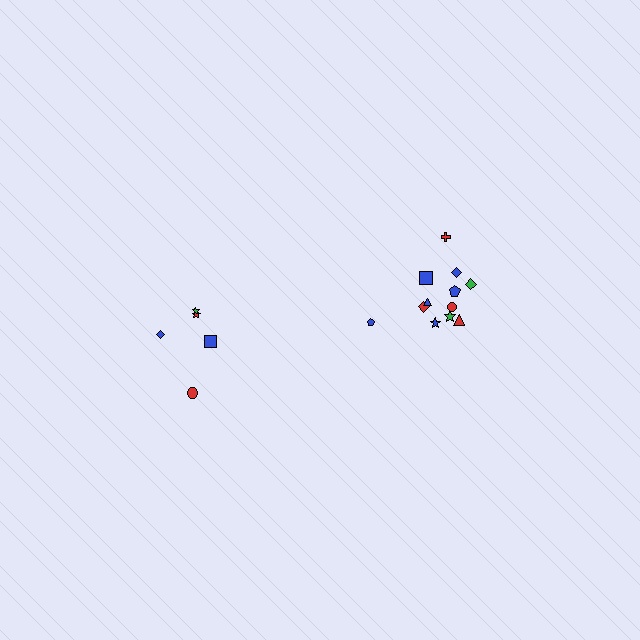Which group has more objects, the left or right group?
The right group.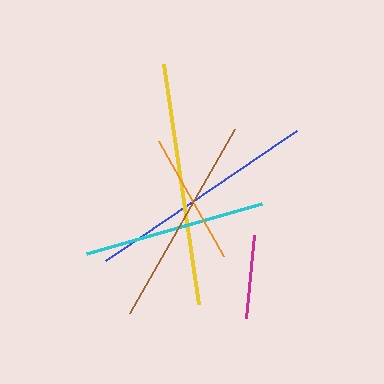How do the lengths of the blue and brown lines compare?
The blue and brown lines are approximately the same length.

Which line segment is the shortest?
The magenta line is the shortest at approximately 82 pixels.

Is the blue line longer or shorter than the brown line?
The blue line is longer than the brown line.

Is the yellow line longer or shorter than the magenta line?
The yellow line is longer than the magenta line.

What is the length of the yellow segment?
The yellow segment is approximately 243 pixels long.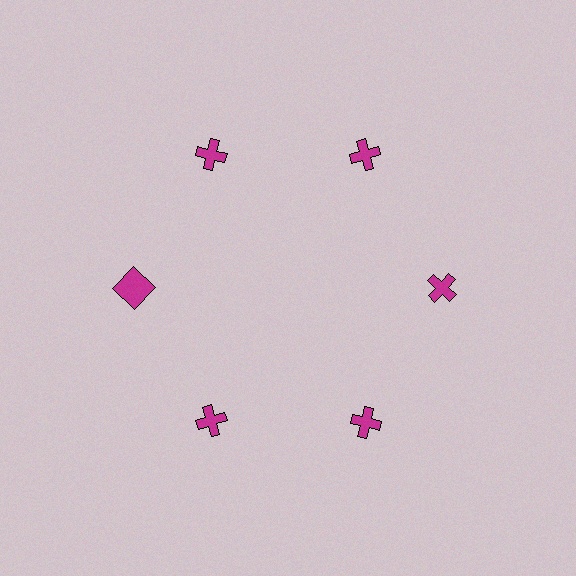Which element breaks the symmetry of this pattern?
The magenta square at roughly the 9 o'clock position breaks the symmetry. All other shapes are magenta crosses.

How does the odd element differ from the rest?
It has a different shape: square instead of cross.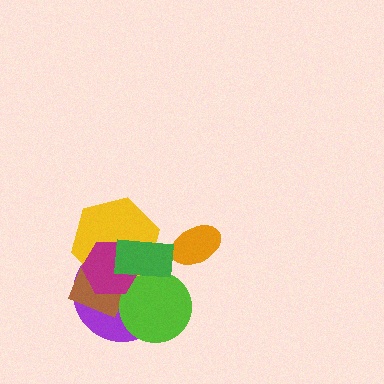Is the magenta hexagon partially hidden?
Yes, it is partially covered by another shape.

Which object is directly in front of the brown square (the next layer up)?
The yellow hexagon is directly in front of the brown square.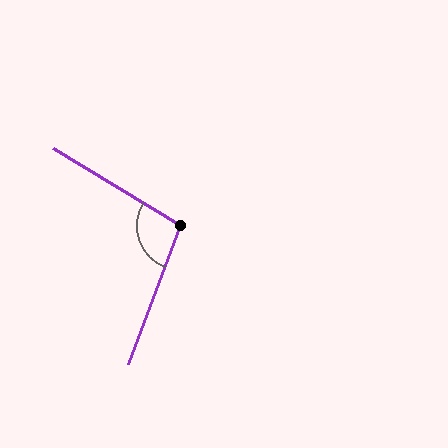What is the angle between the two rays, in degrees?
Approximately 101 degrees.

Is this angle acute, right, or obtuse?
It is obtuse.